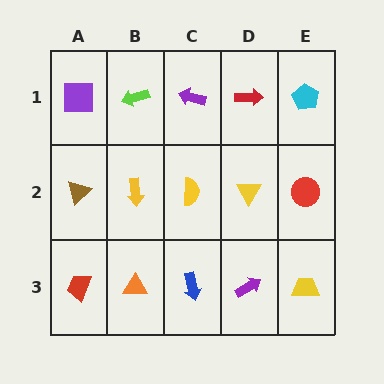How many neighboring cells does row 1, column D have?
3.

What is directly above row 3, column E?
A red circle.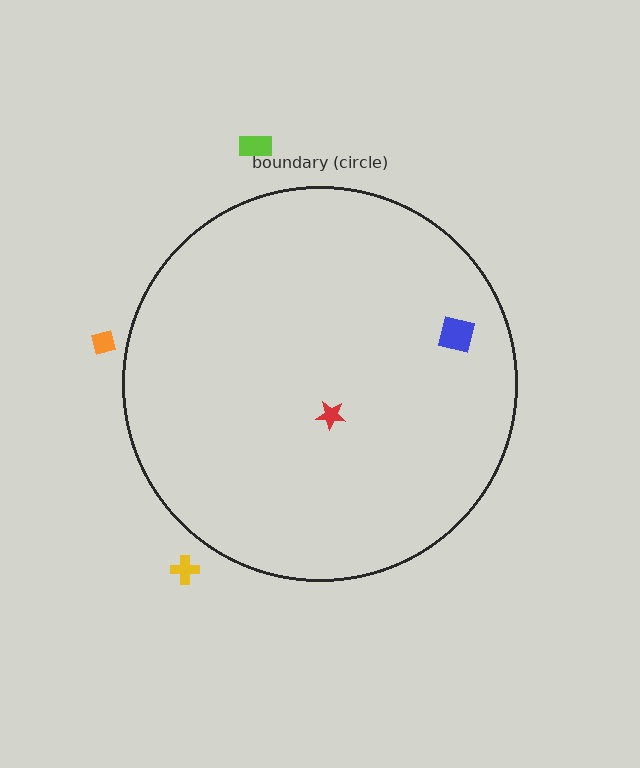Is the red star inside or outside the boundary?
Inside.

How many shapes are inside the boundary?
2 inside, 3 outside.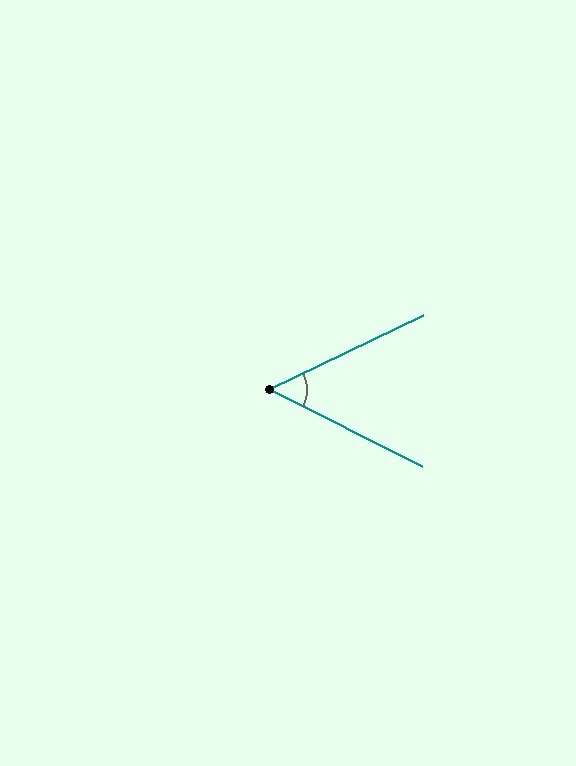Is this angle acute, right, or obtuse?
It is acute.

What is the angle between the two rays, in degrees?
Approximately 52 degrees.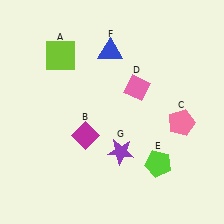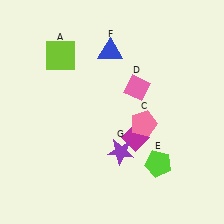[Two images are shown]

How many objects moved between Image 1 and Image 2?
2 objects moved between the two images.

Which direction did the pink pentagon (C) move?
The pink pentagon (C) moved left.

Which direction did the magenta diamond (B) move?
The magenta diamond (B) moved right.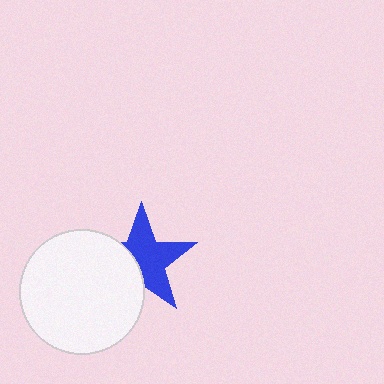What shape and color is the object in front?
The object in front is a white circle.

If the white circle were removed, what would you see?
You would see the complete blue star.